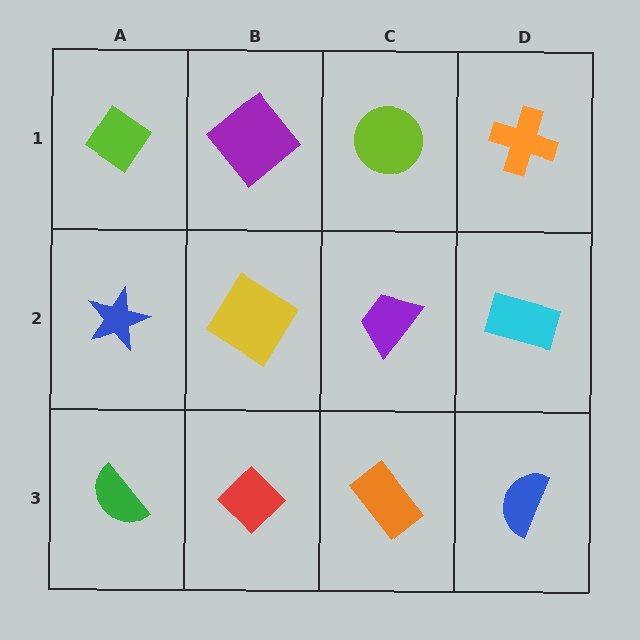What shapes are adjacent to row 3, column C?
A purple trapezoid (row 2, column C), a red diamond (row 3, column B), a blue semicircle (row 3, column D).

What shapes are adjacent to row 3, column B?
A yellow diamond (row 2, column B), a green semicircle (row 3, column A), an orange rectangle (row 3, column C).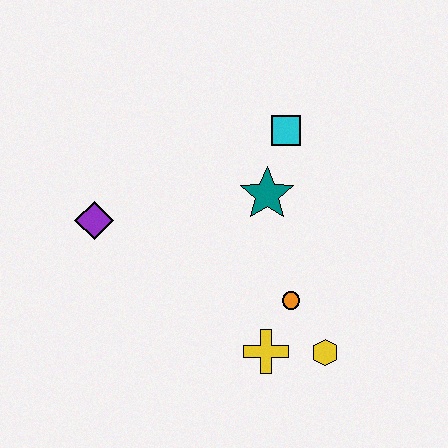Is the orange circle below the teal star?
Yes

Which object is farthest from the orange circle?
The purple diamond is farthest from the orange circle.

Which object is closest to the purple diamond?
The teal star is closest to the purple diamond.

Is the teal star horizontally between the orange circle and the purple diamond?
Yes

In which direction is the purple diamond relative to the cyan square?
The purple diamond is to the left of the cyan square.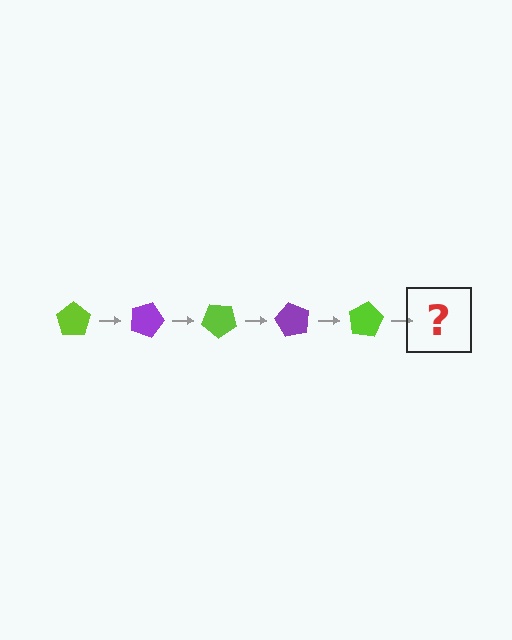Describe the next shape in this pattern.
It should be a purple pentagon, rotated 100 degrees from the start.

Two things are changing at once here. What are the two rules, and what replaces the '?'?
The two rules are that it rotates 20 degrees each step and the color cycles through lime and purple. The '?' should be a purple pentagon, rotated 100 degrees from the start.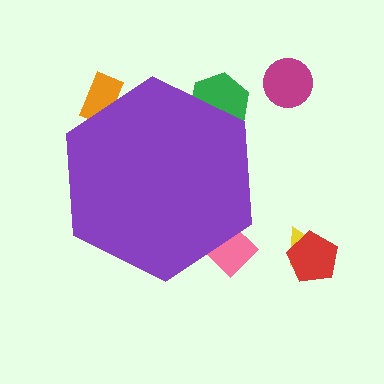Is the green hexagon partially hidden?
Yes, the green hexagon is partially hidden behind the purple hexagon.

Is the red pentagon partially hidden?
No, the red pentagon is fully visible.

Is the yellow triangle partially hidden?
No, the yellow triangle is fully visible.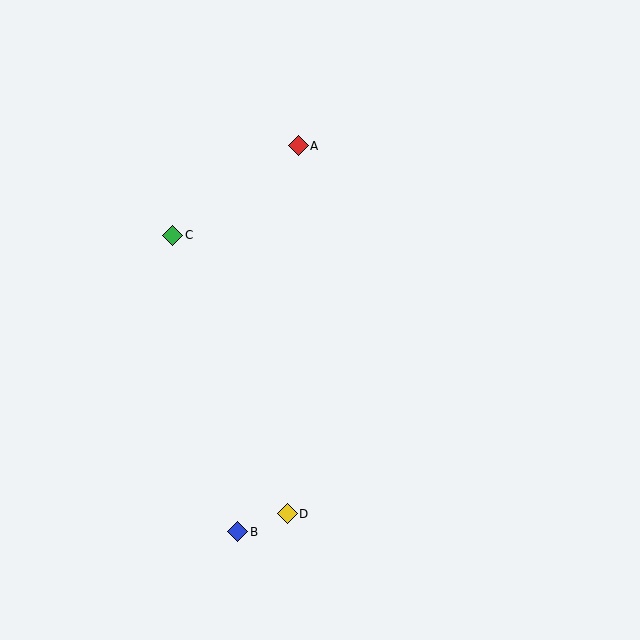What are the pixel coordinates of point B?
Point B is at (238, 532).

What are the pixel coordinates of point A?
Point A is at (298, 146).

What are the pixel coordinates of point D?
Point D is at (287, 514).